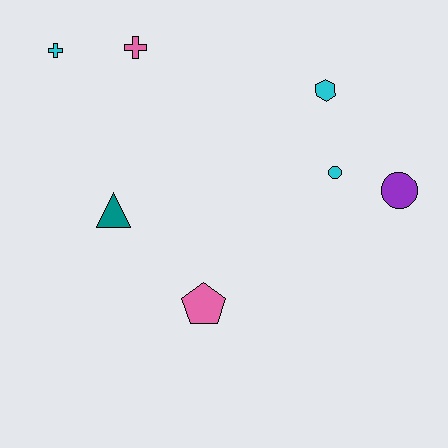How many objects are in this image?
There are 7 objects.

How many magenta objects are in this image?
There are no magenta objects.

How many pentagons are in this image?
There is 1 pentagon.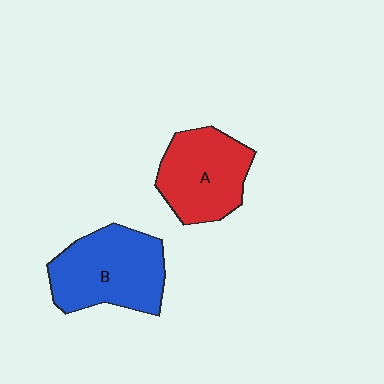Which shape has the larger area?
Shape B (blue).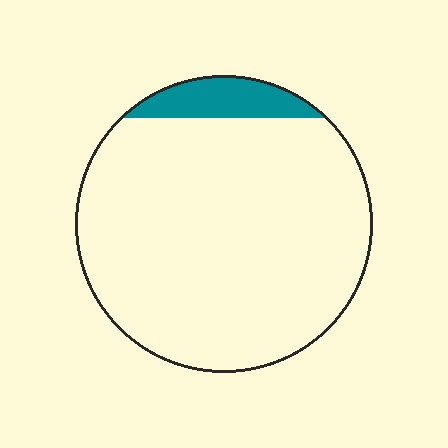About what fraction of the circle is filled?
About one tenth (1/10).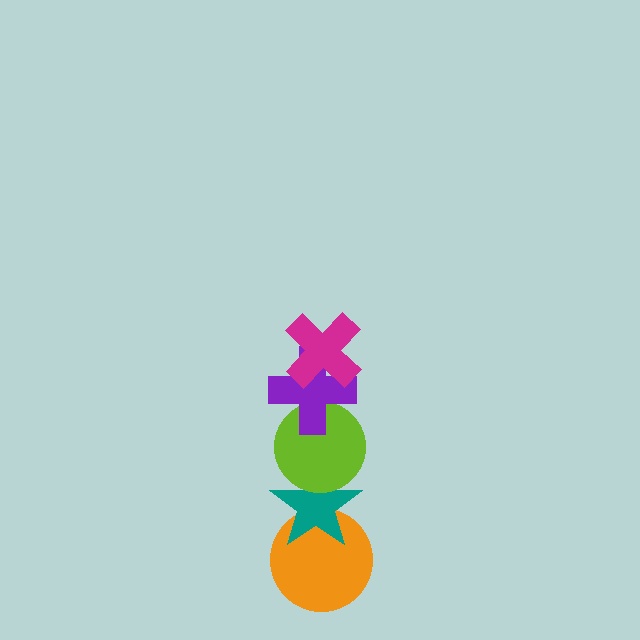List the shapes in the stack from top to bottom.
From top to bottom: the magenta cross, the purple cross, the lime circle, the teal star, the orange circle.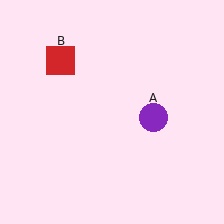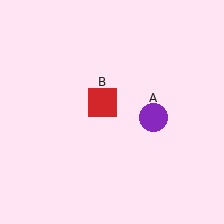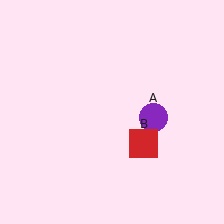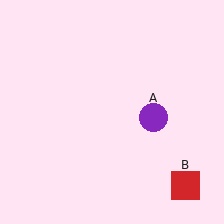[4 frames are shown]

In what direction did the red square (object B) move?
The red square (object B) moved down and to the right.